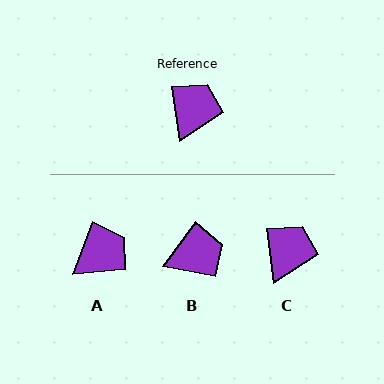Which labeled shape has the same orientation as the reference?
C.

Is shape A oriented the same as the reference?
No, it is off by about 28 degrees.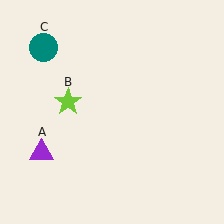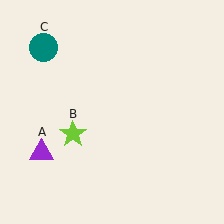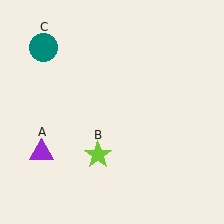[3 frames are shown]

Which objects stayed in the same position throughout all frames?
Purple triangle (object A) and teal circle (object C) remained stationary.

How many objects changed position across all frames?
1 object changed position: lime star (object B).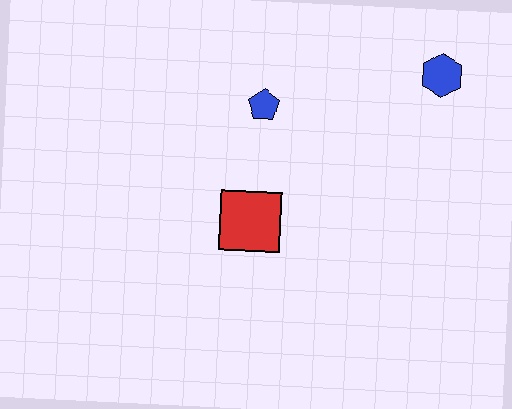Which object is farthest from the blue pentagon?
The blue hexagon is farthest from the blue pentagon.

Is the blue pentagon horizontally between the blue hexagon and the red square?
Yes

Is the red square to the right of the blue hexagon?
No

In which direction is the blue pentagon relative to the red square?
The blue pentagon is above the red square.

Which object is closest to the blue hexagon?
The blue pentagon is closest to the blue hexagon.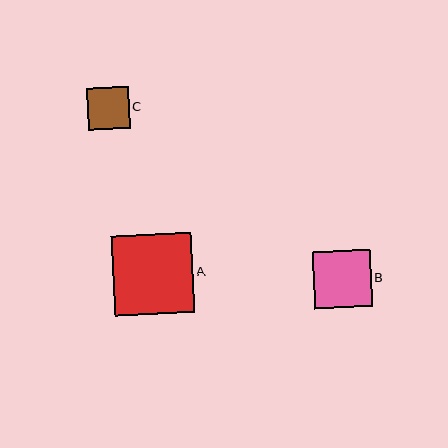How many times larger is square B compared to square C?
Square B is approximately 1.4 times the size of square C.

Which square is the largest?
Square A is the largest with a size of approximately 80 pixels.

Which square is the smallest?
Square C is the smallest with a size of approximately 41 pixels.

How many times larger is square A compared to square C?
Square A is approximately 1.9 times the size of square C.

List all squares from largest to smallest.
From largest to smallest: A, B, C.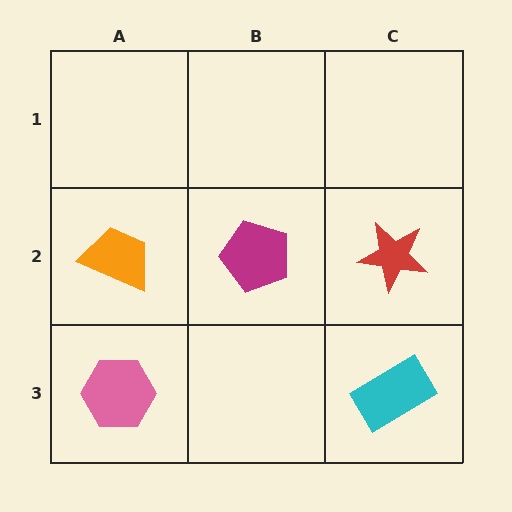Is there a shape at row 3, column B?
No, that cell is empty.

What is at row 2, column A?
An orange trapezoid.